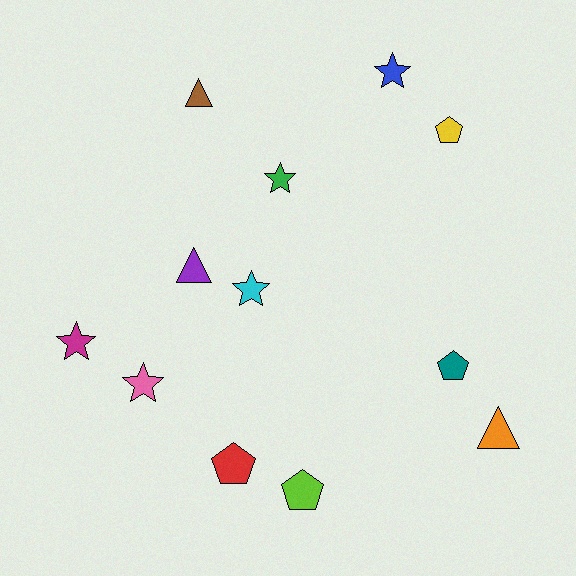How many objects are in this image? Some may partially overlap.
There are 12 objects.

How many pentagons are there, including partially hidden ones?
There are 4 pentagons.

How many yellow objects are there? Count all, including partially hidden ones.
There is 1 yellow object.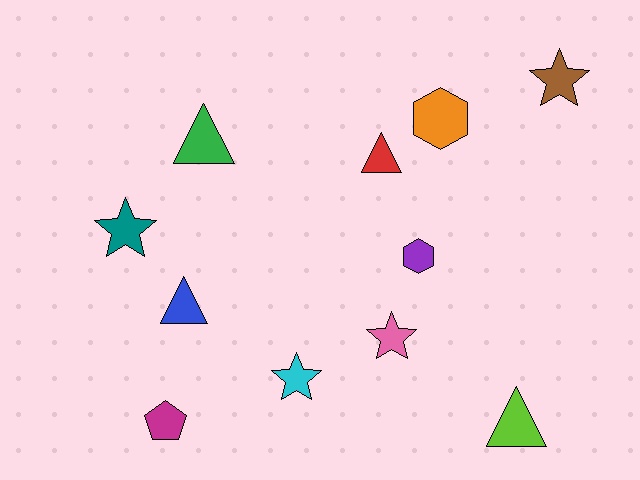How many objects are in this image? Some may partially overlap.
There are 11 objects.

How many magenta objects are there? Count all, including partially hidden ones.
There is 1 magenta object.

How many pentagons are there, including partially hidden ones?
There is 1 pentagon.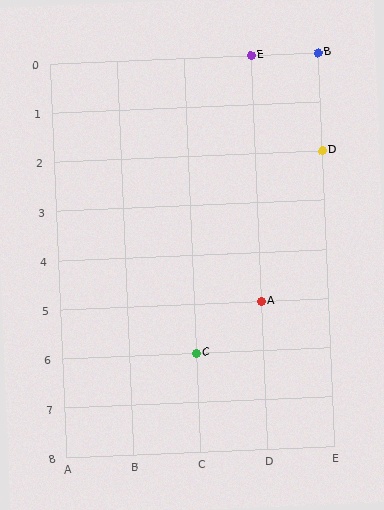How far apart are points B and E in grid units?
Points B and E are 1 column apart.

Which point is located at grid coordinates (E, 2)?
Point D is at (E, 2).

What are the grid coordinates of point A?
Point A is at grid coordinates (D, 5).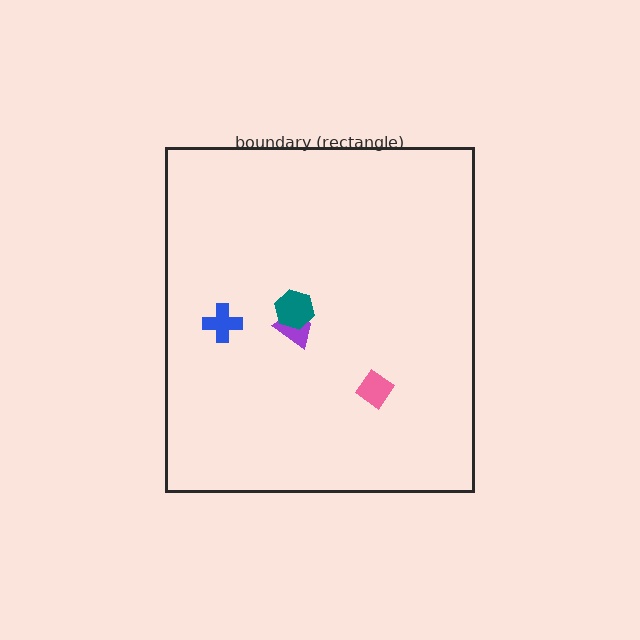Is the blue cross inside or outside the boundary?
Inside.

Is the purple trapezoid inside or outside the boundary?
Inside.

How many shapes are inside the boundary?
4 inside, 0 outside.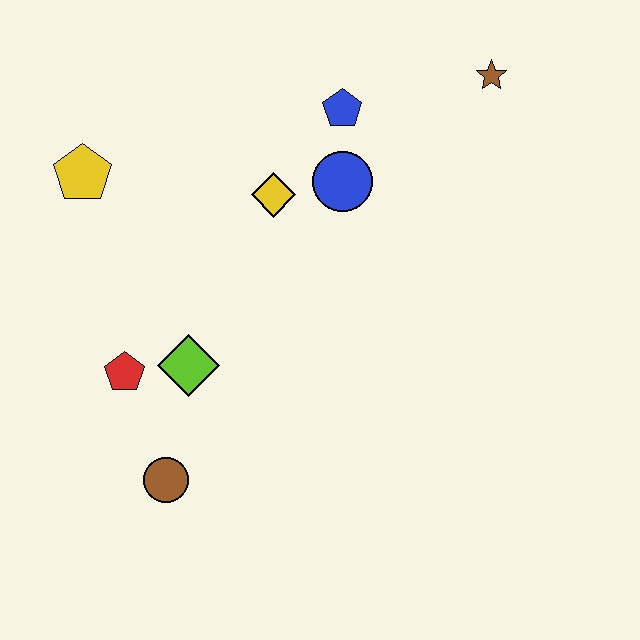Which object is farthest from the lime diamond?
The brown star is farthest from the lime diamond.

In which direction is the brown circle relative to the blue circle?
The brown circle is below the blue circle.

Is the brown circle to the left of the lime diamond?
Yes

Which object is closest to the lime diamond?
The red pentagon is closest to the lime diamond.